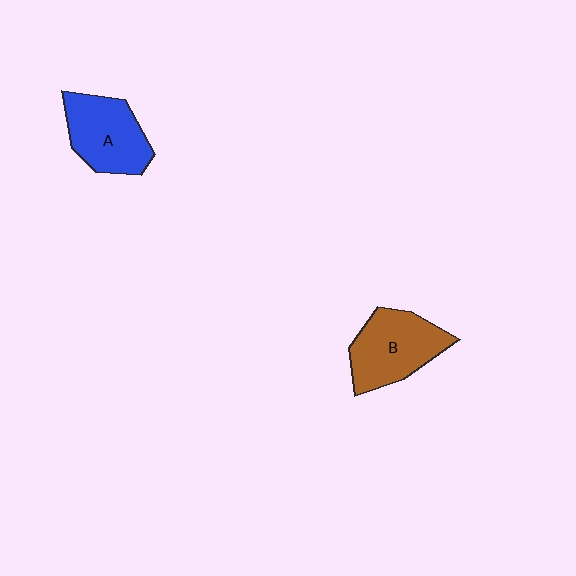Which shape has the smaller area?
Shape A (blue).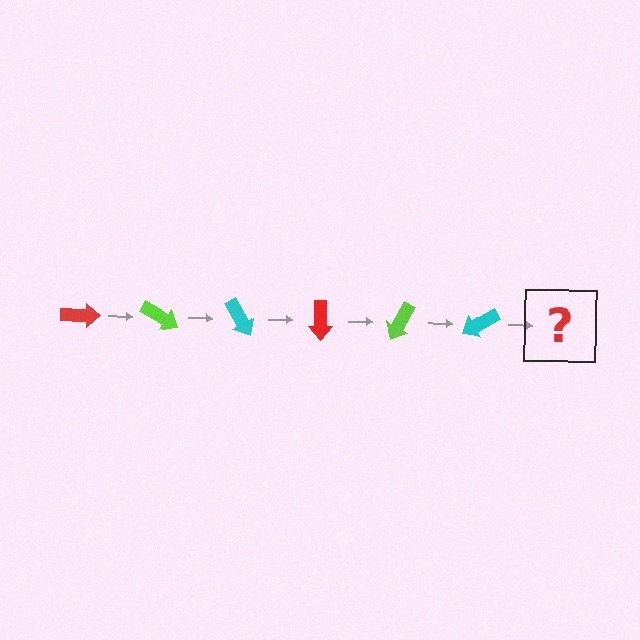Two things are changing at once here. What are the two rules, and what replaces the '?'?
The two rules are that it rotates 30 degrees each step and the color cycles through red, lime, and cyan. The '?' should be a red arrow, rotated 180 degrees from the start.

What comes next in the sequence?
The next element should be a red arrow, rotated 180 degrees from the start.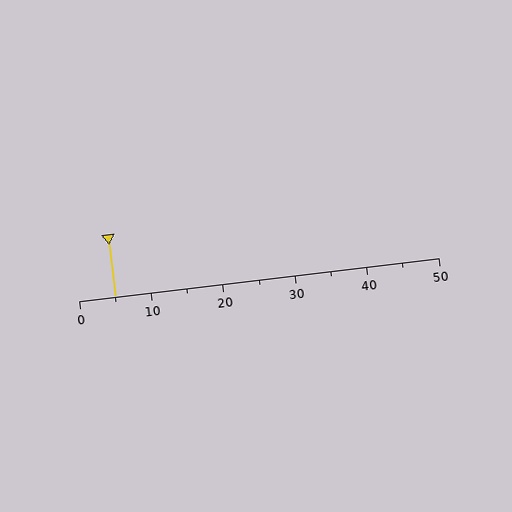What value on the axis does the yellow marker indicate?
The marker indicates approximately 5.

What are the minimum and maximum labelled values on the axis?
The axis runs from 0 to 50.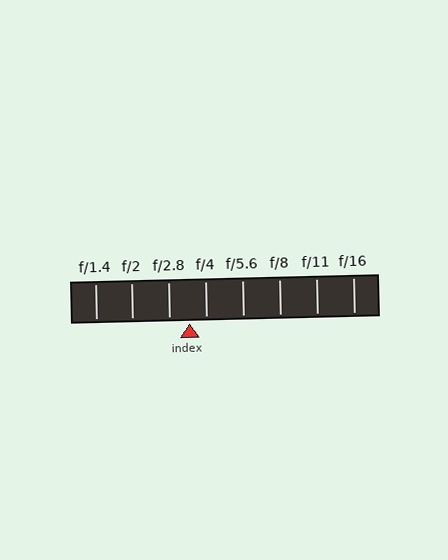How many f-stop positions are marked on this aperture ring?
There are 8 f-stop positions marked.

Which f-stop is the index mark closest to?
The index mark is closest to f/4.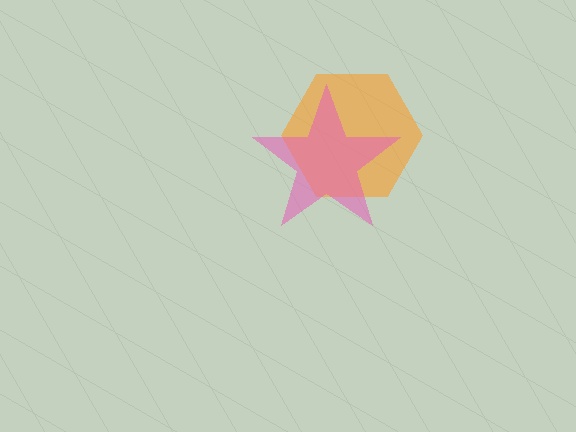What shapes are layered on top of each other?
The layered shapes are: an orange hexagon, a pink star.